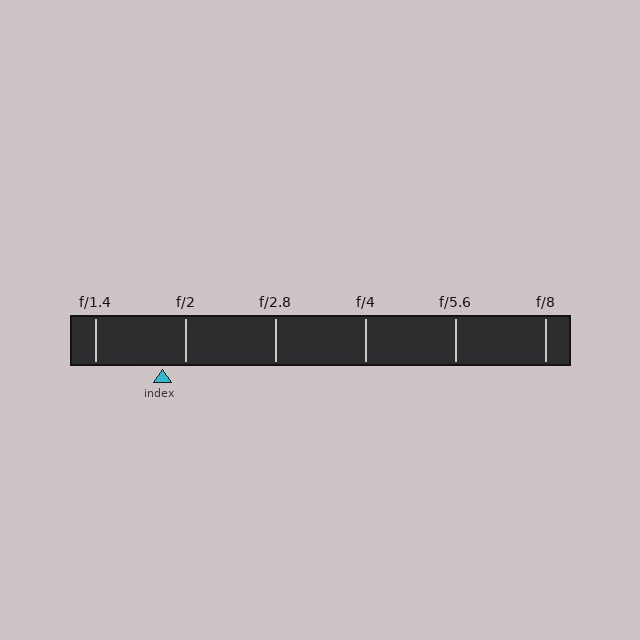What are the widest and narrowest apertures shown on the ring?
The widest aperture shown is f/1.4 and the narrowest is f/8.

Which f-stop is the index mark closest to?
The index mark is closest to f/2.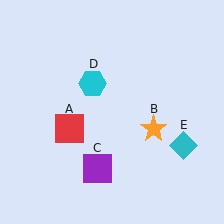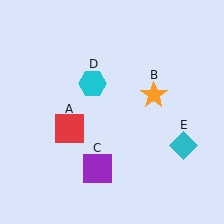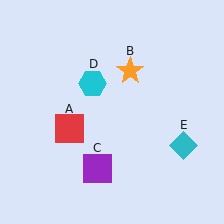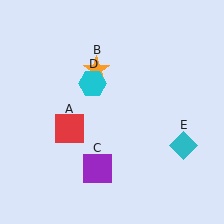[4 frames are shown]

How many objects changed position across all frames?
1 object changed position: orange star (object B).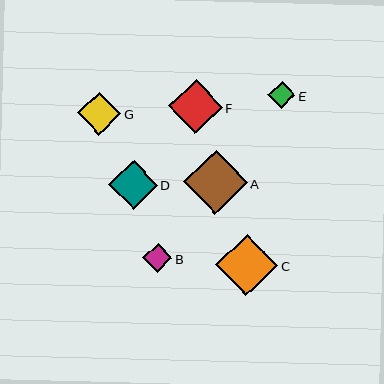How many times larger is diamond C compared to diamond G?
Diamond C is approximately 1.4 times the size of diamond G.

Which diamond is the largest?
Diamond A is the largest with a size of approximately 64 pixels.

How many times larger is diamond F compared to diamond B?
Diamond F is approximately 1.9 times the size of diamond B.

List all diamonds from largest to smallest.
From largest to smallest: A, C, F, D, G, B, E.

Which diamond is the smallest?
Diamond E is the smallest with a size of approximately 27 pixels.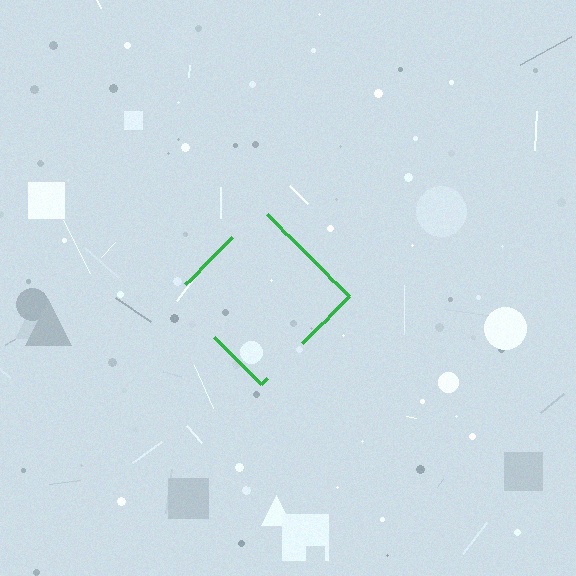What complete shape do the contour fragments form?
The contour fragments form a diamond.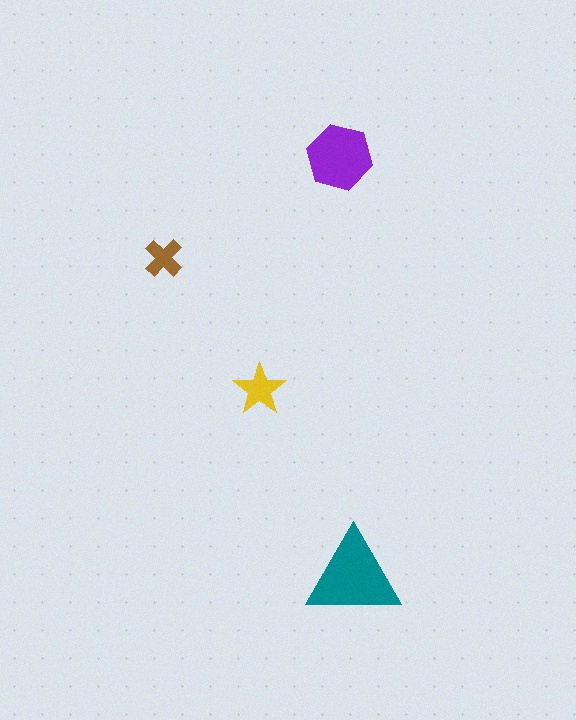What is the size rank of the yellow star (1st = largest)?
3rd.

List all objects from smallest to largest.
The brown cross, the yellow star, the purple hexagon, the teal triangle.